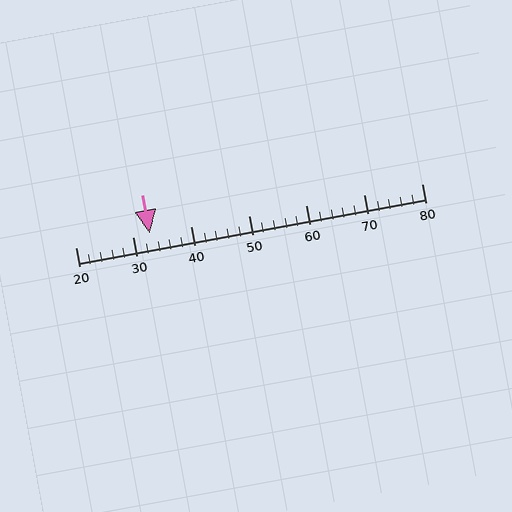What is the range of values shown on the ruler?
The ruler shows values from 20 to 80.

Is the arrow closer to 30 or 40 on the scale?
The arrow is closer to 30.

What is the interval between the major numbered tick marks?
The major tick marks are spaced 10 units apart.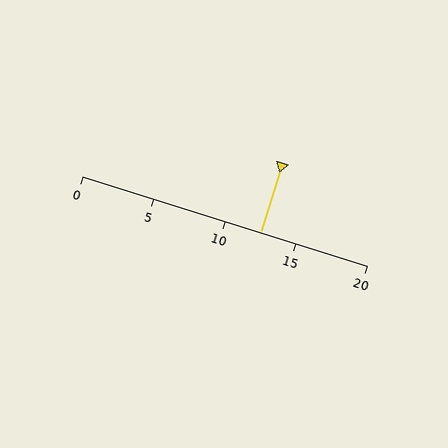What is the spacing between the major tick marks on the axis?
The major ticks are spaced 5 apart.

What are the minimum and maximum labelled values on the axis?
The axis runs from 0 to 20.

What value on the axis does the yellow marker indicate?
The marker indicates approximately 12.5.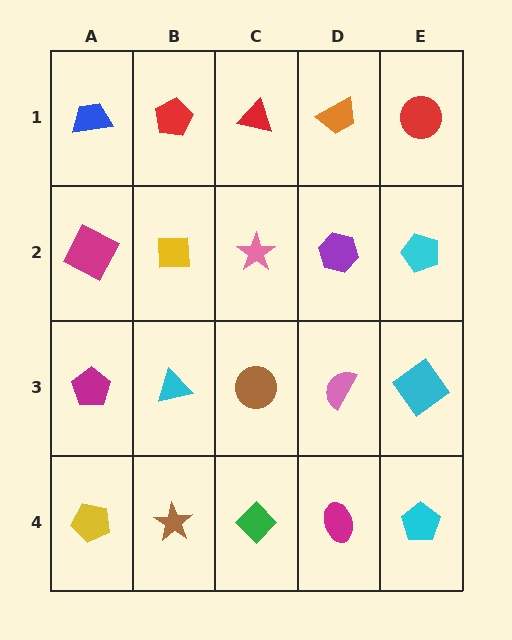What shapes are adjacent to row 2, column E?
A red circle (row 1, column E), a cyan diamond (row 3, column E), a purple hexagon (row 2, column D).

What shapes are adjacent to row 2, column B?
A red pentagon (row 1, column B), a cyan triangle (row 3, column B), a magenta square (row 2, column A), a pink star (row 2, column C).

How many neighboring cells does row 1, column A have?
2.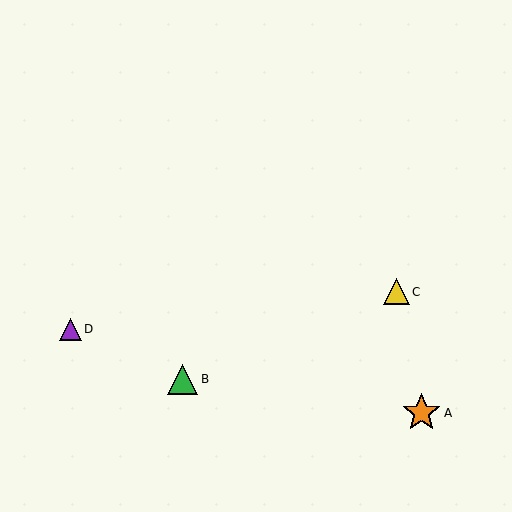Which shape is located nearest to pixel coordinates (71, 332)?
The purple triangle (labeled D) at (70, 329) is nearest to that location.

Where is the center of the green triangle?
The center of the green triangle is at (182, 379).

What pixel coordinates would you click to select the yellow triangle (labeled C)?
Click at (396, 292) to select the yellow triangle C.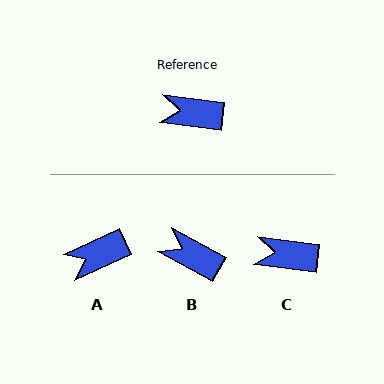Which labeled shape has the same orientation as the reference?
C.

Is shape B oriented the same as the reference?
No, it is off by about 22 degrees.